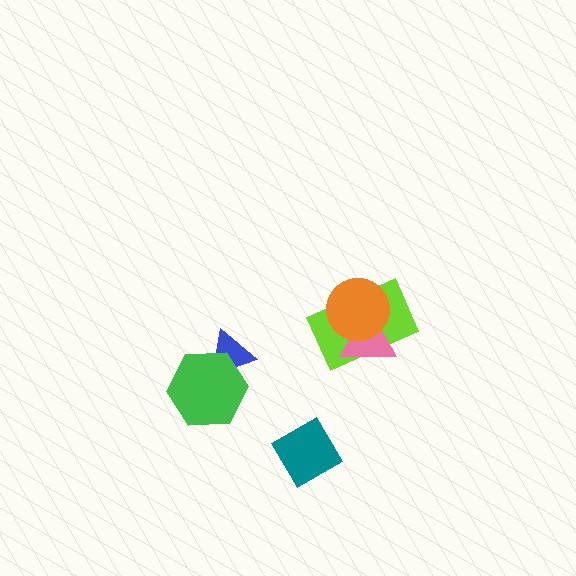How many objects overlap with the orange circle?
2 objects overlap with the orange circle.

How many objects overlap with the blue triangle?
1 object overlaps with the blue triangle.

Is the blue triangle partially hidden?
Yes, it is partially covered by another shape.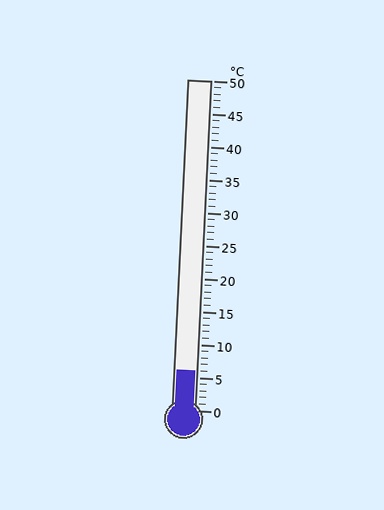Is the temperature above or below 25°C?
The temperature is below 25°C.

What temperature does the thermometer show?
The thermometer shows approximately 6°C.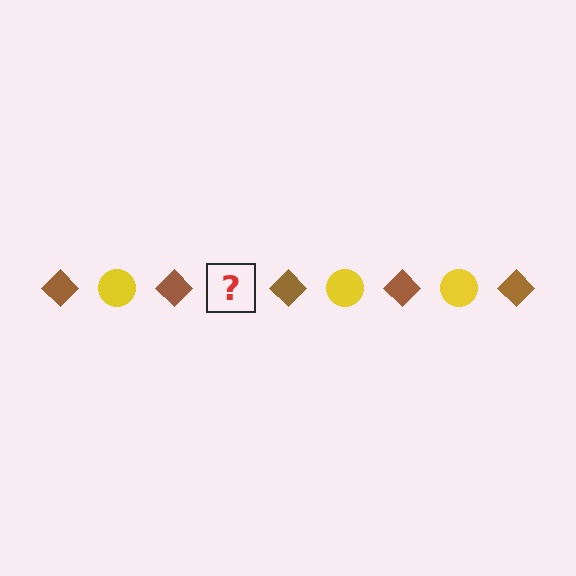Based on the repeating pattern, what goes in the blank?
The blank should be a yellow circle.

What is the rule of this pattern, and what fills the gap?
The rule is that the pattern alternates between brown diamond and yellow circle. The gap should be filled with a yellow circle.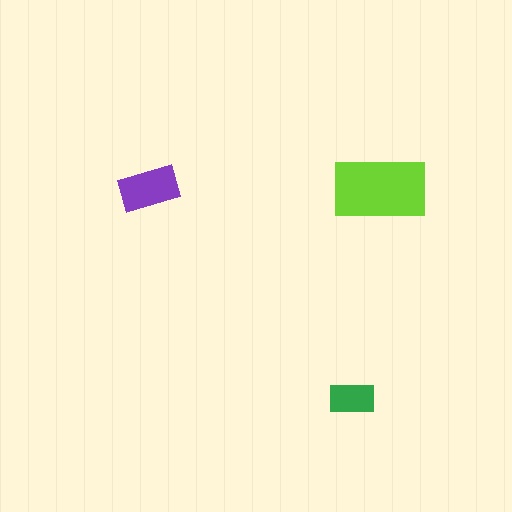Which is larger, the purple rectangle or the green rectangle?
The purple one.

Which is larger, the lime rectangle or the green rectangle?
The lime one.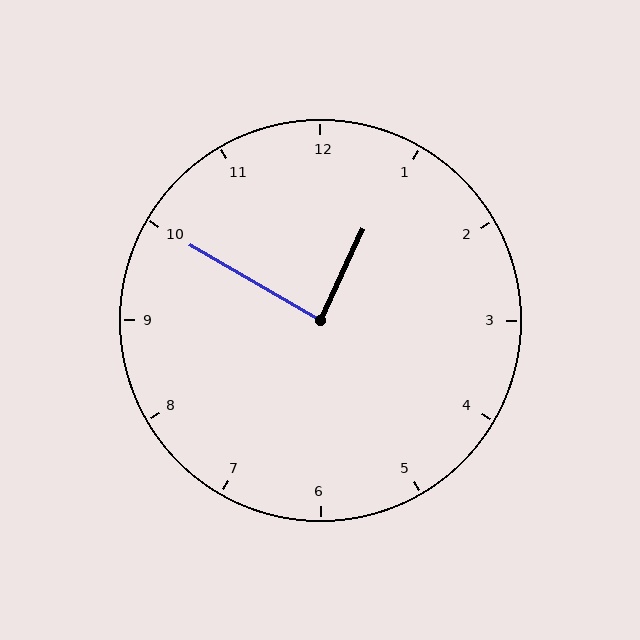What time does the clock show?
12:50.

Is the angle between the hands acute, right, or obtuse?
It is right.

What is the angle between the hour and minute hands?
Approximately 85 degrees.